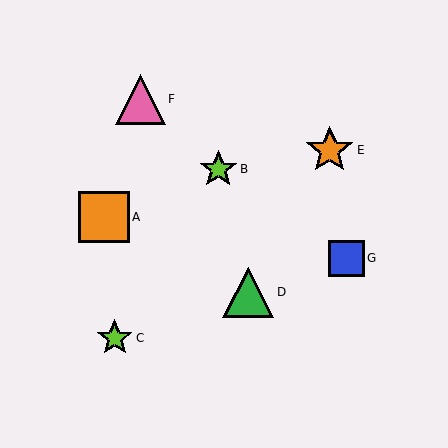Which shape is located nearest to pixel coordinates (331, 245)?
The blue square (labeled G) at (346, 258) is nearest to that location.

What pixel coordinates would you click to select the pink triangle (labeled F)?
Click at (140, 99) to select the pink triangle F.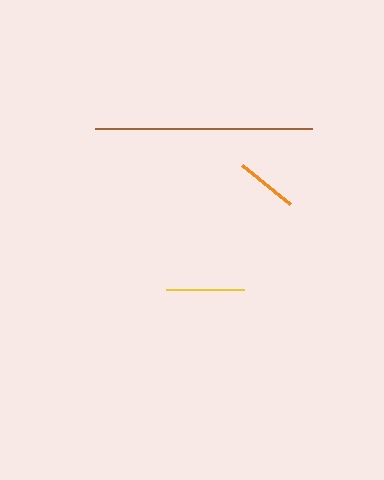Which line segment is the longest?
The brown line is the longest at approximately 217 pixels.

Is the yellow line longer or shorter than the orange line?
The yellow line is longer than the orange line.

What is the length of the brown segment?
The brown segment is approximately 217 pixels long.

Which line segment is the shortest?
The orange line is the shortest at approximately 62 pixels.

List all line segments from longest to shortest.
From longest to shortest: brown, yellow, orange.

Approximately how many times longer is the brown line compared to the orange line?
The brown line is approximately 3.5 times the length of the orange line.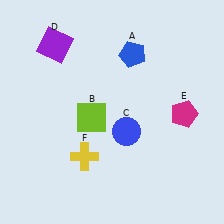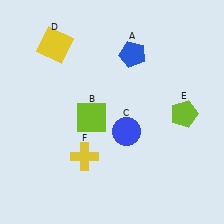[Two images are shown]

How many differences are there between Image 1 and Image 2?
There are 2 differences between the two images.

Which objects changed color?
D changed from purple to yellow. E changed from magenta to lime.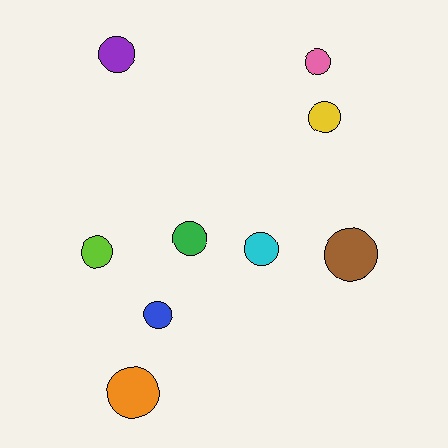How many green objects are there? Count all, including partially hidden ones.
There is 1 green object.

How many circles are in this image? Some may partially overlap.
There are 9 circles.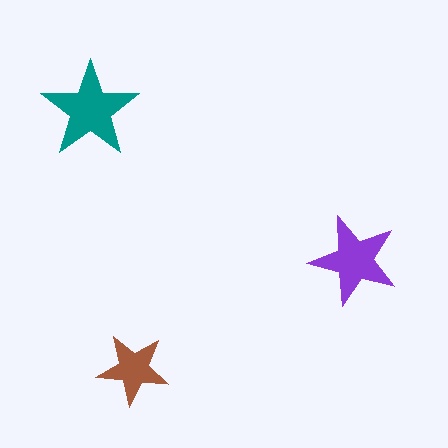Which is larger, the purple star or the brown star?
The purple one.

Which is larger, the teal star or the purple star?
The teal one.